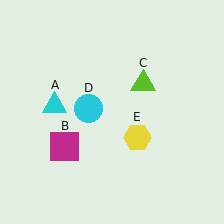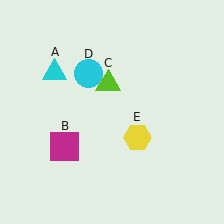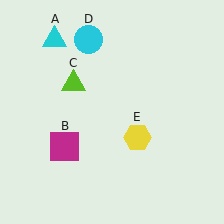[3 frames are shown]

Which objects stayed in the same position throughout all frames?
Magenta square (object B) and yellow hexagon (object E) remained stationary.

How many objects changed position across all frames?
3 objects changed position: cyan triangle (object A), lime triangle (object C), cyan circle (object D).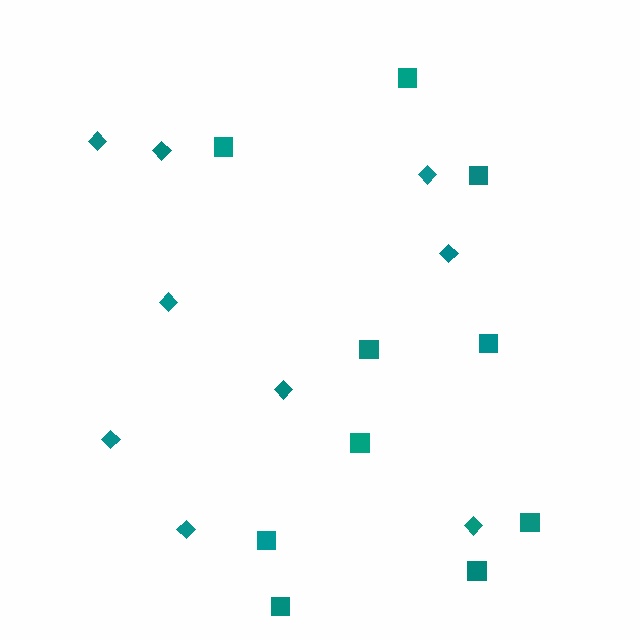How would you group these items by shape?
There are 2 groups: one group of squares (10) and one group of diamonds (9).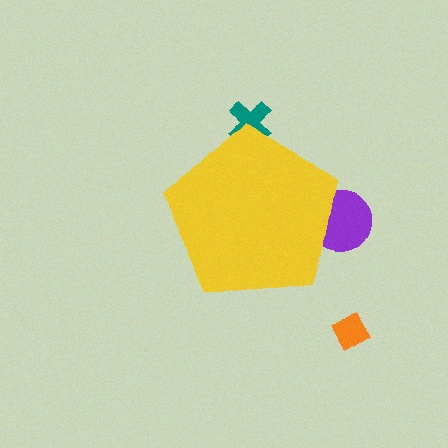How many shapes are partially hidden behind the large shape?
2 shapes are partially hidden.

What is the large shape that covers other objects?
A yellow pentagon.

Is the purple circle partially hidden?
Yes, the purple circle is partially hidden behind the yellow pentagon.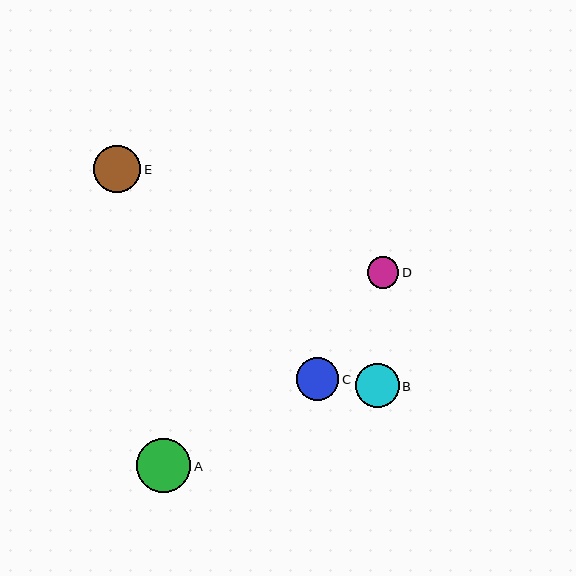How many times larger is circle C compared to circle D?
Circle C is approximately 1.3 times the size of circle D.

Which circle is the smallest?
Circle D is the smallest with a size of approximately 32 pixels.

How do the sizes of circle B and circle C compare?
Circle B and circle C are approximately the same size.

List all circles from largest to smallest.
From largest to smallest: A, E, B, C, D.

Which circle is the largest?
Circle A is the largest with a size of approximately 54 pixels.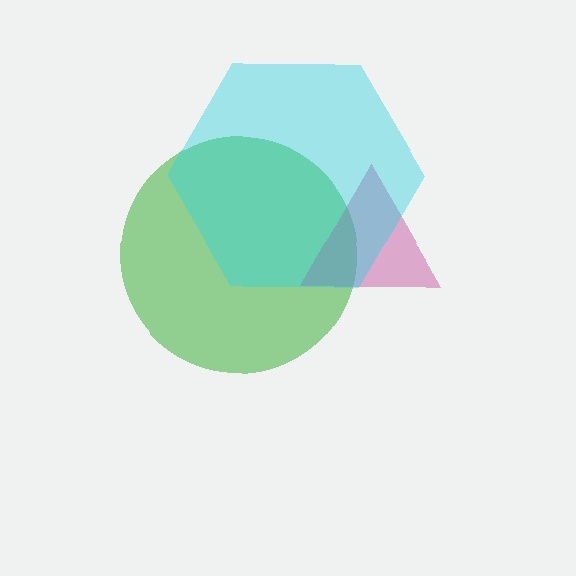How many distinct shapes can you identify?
There are 3 distinct shapes: a green circle, a magenta triangle, a cyan hexagon.